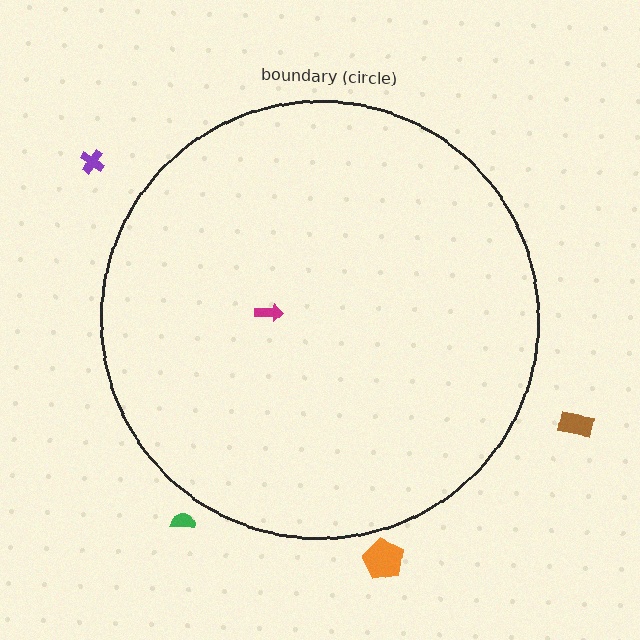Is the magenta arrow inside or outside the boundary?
Inside.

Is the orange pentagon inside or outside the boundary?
Outside.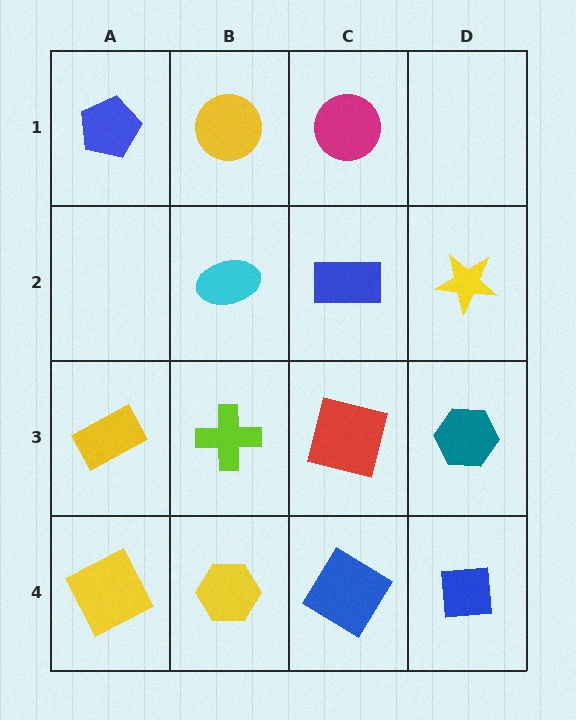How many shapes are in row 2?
3 shapes.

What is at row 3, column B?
A lime cross.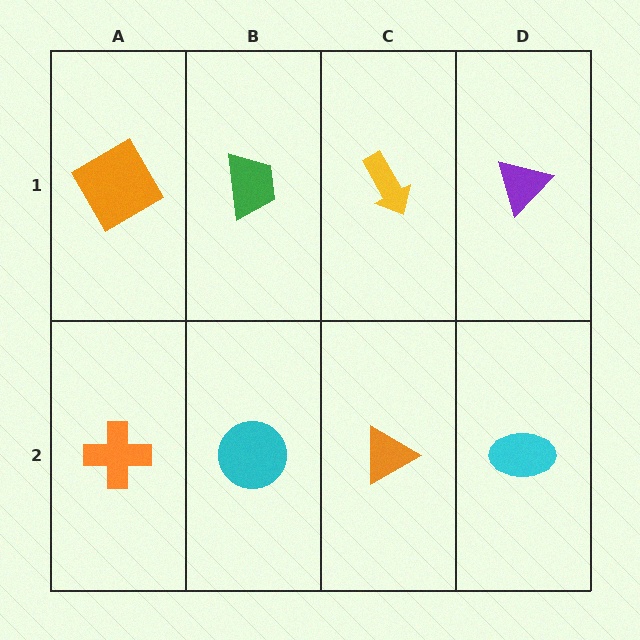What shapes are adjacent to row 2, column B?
A green trapezoid (row 1, column B), an orange cross (row 2, column A), an orange triangle (row 2, column C).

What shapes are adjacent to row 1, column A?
An orange cross (row 2, column A), a green trapezoid (row 1, column B).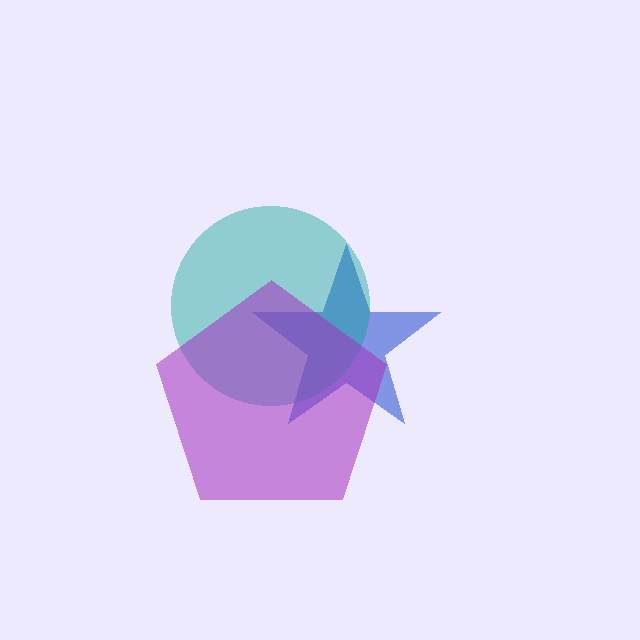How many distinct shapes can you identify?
There are 3 distinct shapes: a blue star, a teal circle, a purple pentagon.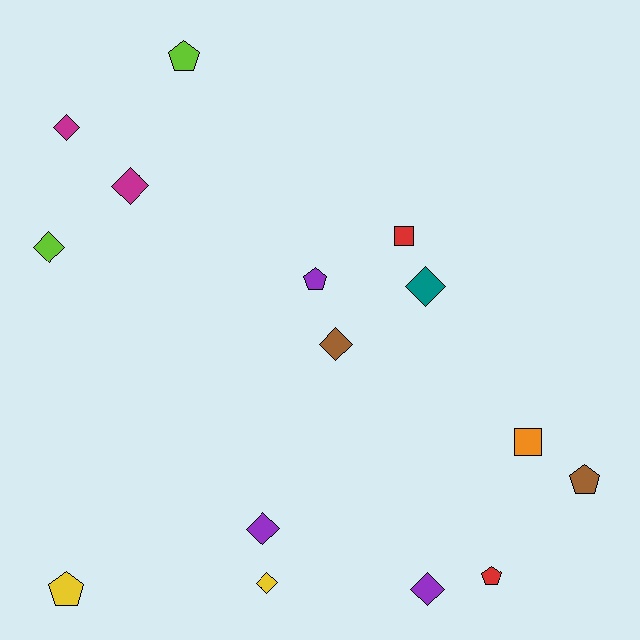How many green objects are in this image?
There are no green objects.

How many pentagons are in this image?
There are 5 pentagons.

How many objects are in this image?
There are 15 objects.